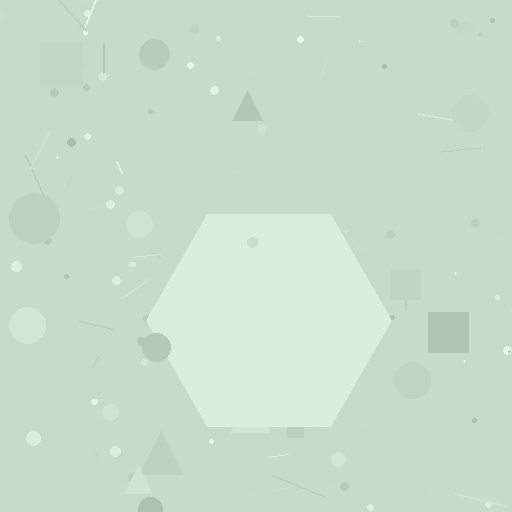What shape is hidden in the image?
A hexagon is hidden in the image.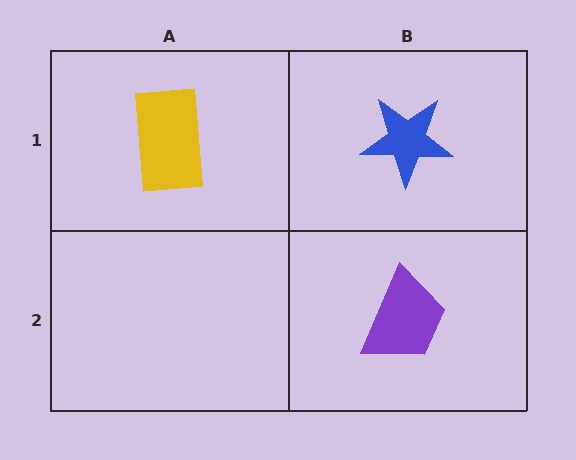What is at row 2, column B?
A purple trapezoid.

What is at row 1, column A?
A yellow rectangle.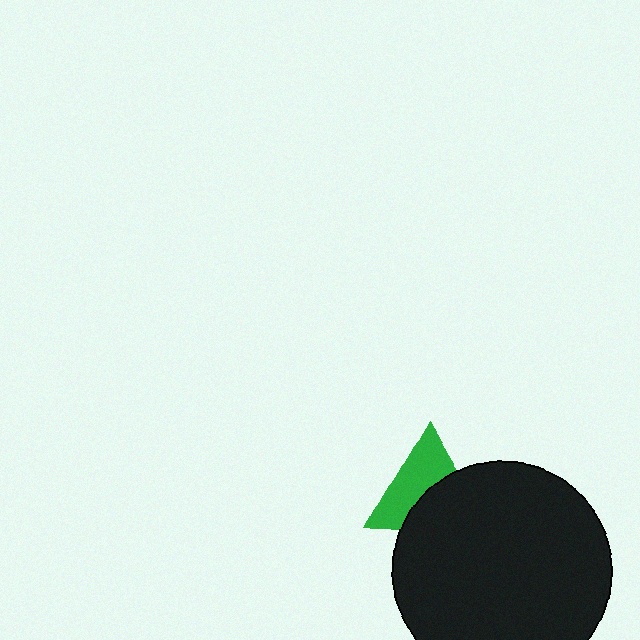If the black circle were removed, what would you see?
You would see the complete green triangle.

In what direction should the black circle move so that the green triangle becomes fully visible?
The black circle should move down. That is the shortest direction to clear the overlap and leave the green triangle fully visible.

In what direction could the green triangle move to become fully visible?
The green triangle could move up. That would shift it out from behind the black circle entirely.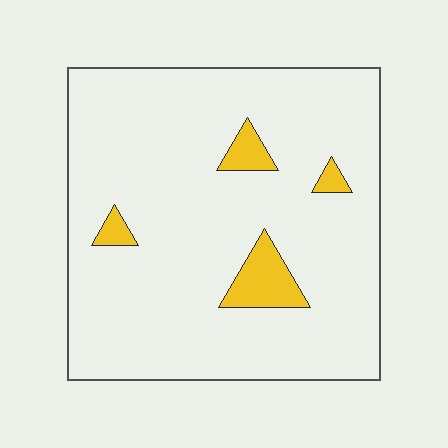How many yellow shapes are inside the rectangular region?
4.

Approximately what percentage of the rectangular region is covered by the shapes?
Approximately 5%.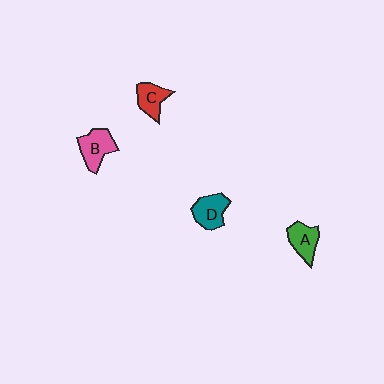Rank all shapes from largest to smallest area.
From largest to smallest: B (pink), D (teal), A (green), C (red).